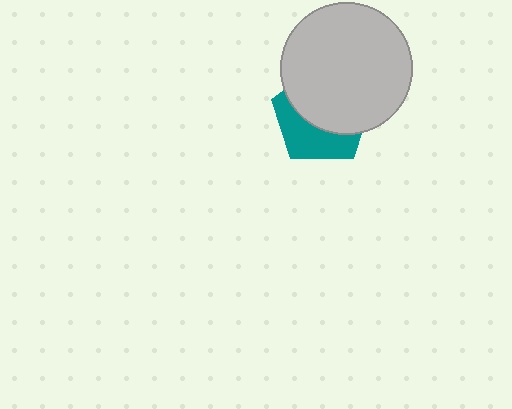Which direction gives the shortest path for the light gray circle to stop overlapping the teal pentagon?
Moving up gives the shortest separation.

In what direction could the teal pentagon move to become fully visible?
The teal pentagon could move down. That would shift it out from behind the light gray circle entirely.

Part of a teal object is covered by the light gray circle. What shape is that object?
It is a pentagon.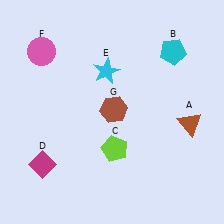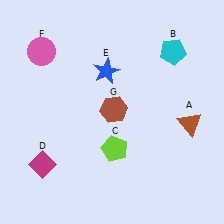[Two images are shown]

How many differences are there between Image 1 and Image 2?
There is 1 difference between the two images.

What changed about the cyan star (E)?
In Image 1, E is cyan. In Image 2, it changed to blue.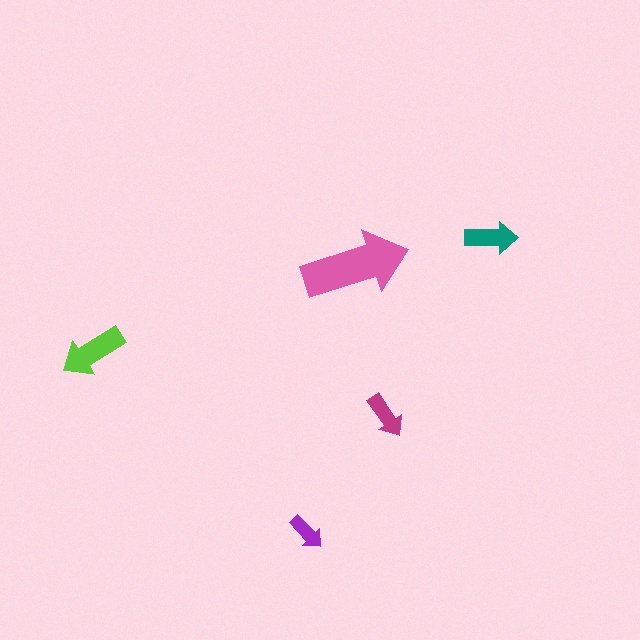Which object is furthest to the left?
The lime arrow is leftmost.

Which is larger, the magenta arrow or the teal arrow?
The teal one.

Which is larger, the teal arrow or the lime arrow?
The lime one.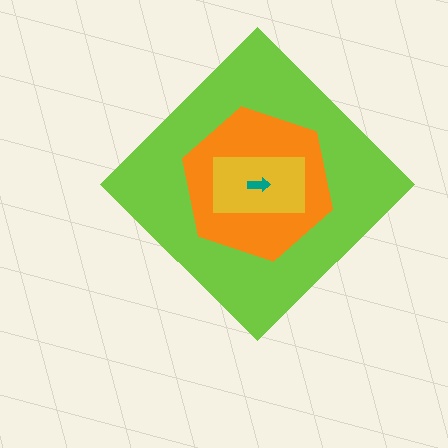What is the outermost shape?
The lime diamond.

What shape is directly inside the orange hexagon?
The yellow rectangle.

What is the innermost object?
The teal arrow.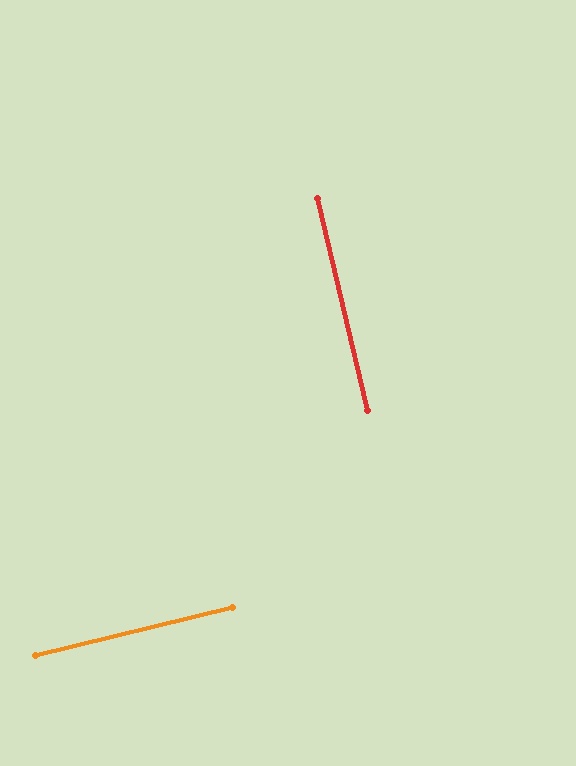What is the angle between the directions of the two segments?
Approximately 89 degrees.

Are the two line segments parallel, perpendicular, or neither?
Perpendicular — they meet at approximately 89°.